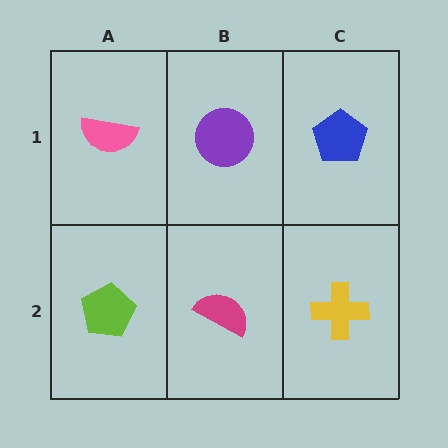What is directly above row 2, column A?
A pink semicircle.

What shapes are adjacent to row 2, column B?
A purple circle (row 1, column B), a lime pentagon (row 2, column A), a yellow cross (row 2, column C).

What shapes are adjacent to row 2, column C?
A blue pentagon (row 1, column C), a magenta semicircle (row 2, column B).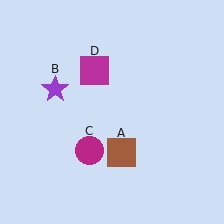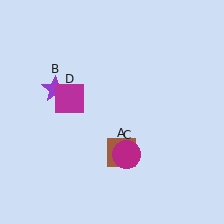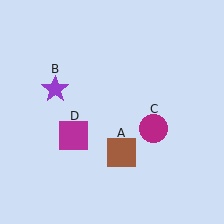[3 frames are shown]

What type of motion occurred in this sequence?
The magenta circle (object C), magenta square (object D) rotated counterclockwise around the center of the scene.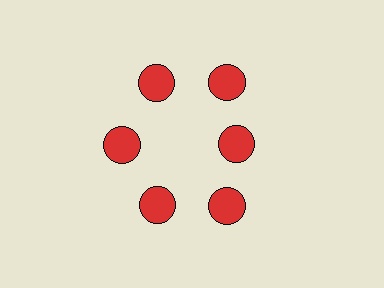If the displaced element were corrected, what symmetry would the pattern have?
It would have 6-fold rotational symmetry — the pattern would map onto itself every 60 degrees.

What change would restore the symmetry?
The symmetry would be restored by moving it outward, back onto the ring so that all 6 circles sit at equal angles and equal distance from the center.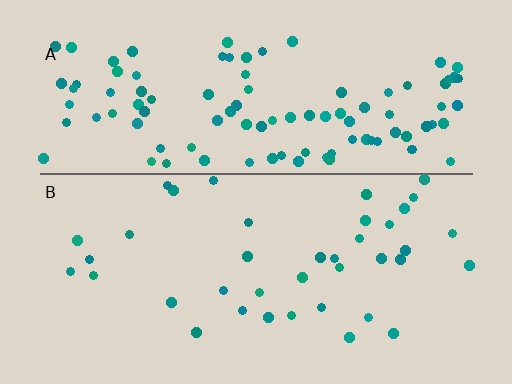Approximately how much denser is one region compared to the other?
Approximately 2.7× — region A over region B.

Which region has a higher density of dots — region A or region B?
A (the top).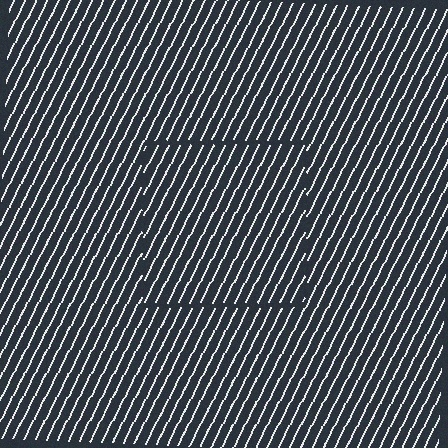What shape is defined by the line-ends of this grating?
An illusory square. The interior of the shape contains the same grating, shifted by half a period — the contour is defined by the phase discontinuity where line-ends from the inner and outer gratings abut.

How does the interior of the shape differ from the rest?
The interior of the shape contains the same grating, shifted by half a period — the contour is defined by the phase discontinuity where line-ends from the inner and outer gratings abut.